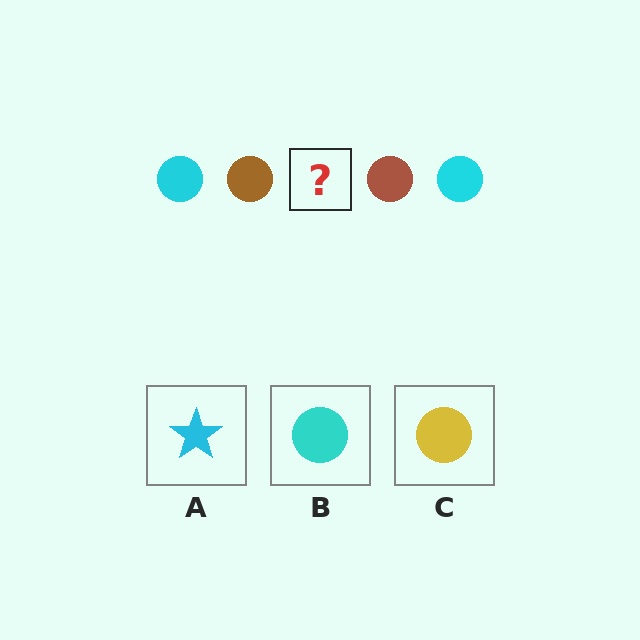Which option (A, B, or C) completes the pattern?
B.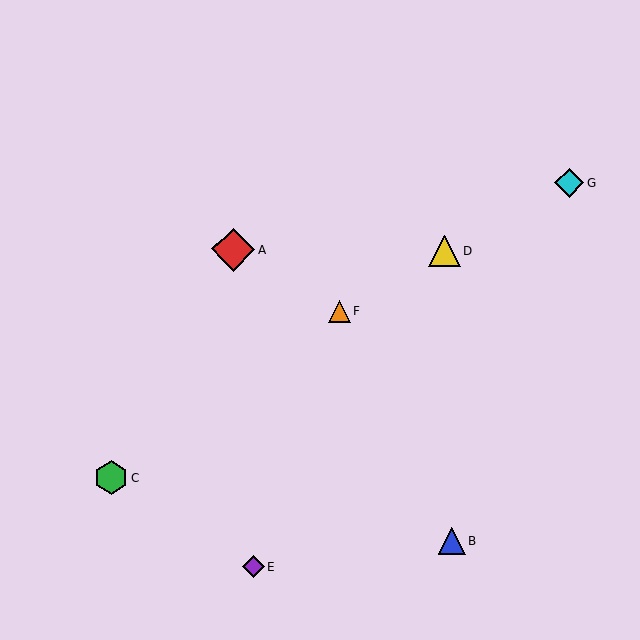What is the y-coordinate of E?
Object E is at y≈566.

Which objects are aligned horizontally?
Objects A, D are aligned horizontally.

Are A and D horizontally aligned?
Yes, both are at y≈249.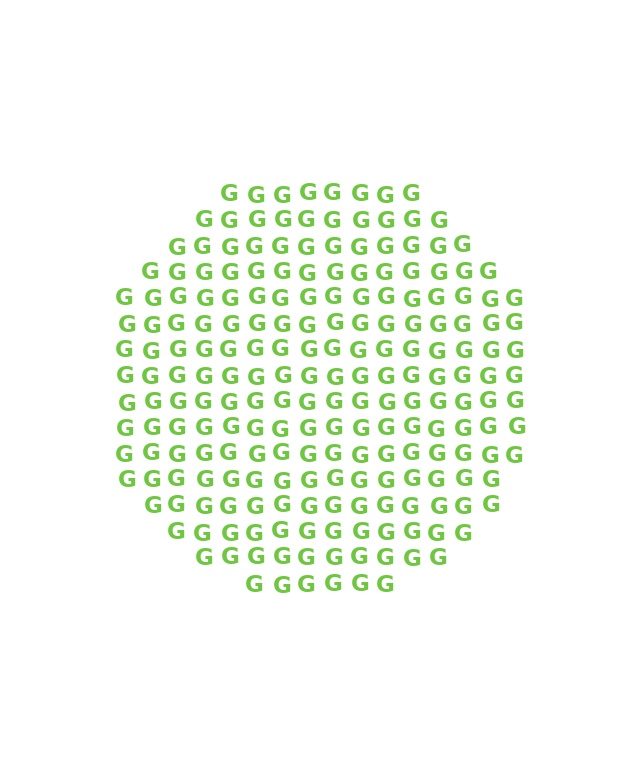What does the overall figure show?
The overall figure shows a circle.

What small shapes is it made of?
It is made of small letter G's.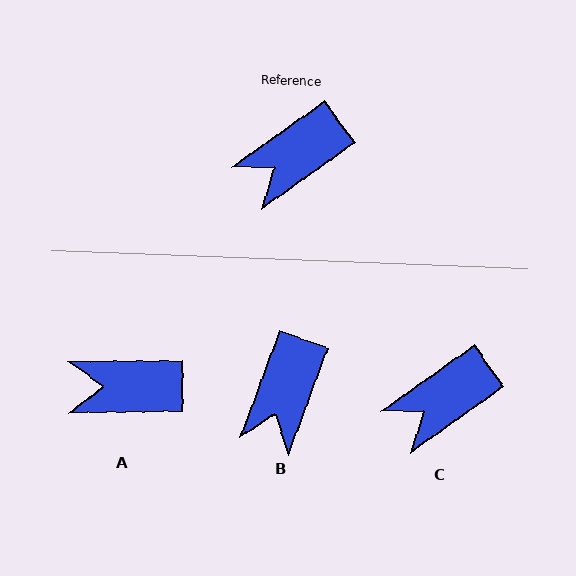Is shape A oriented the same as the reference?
No, it is off by about 35 degrees.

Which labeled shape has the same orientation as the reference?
C.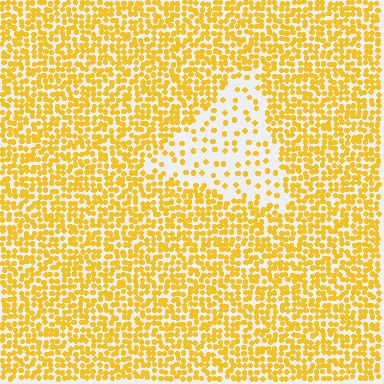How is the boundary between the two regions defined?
The boundary is defined by a change in element density (approximately 3.0x ratio). All elements are the same color, size, and shape.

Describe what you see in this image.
The image contains small yellow elements arranged at two different densities. A triangle-shaped region is visible where the elements are less densely packed than the surrounding area.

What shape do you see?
I see a triangle.